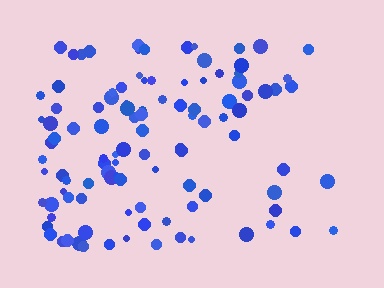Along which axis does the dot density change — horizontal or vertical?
Horizontal.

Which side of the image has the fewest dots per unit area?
The right.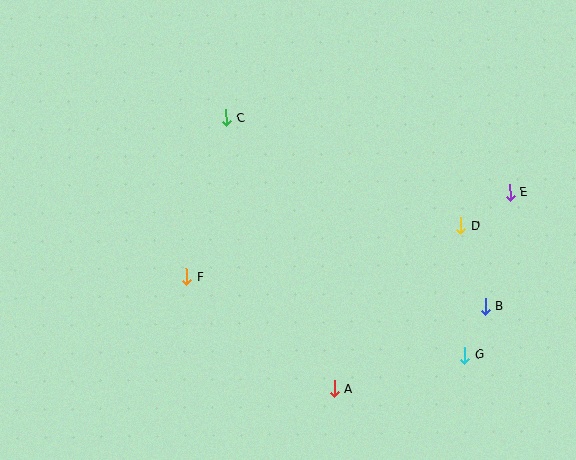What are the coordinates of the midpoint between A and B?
The midpoint between A and B is at (410, 348).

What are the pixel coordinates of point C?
Point C is at (226, 118).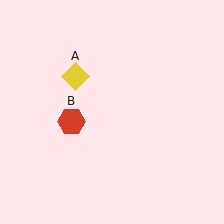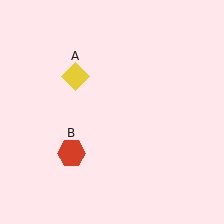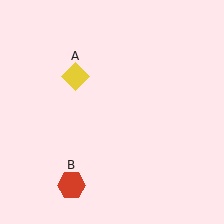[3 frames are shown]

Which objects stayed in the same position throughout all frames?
Yellow diamond (object A) remained stationary.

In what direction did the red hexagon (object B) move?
The red hexagon (object B) moved down.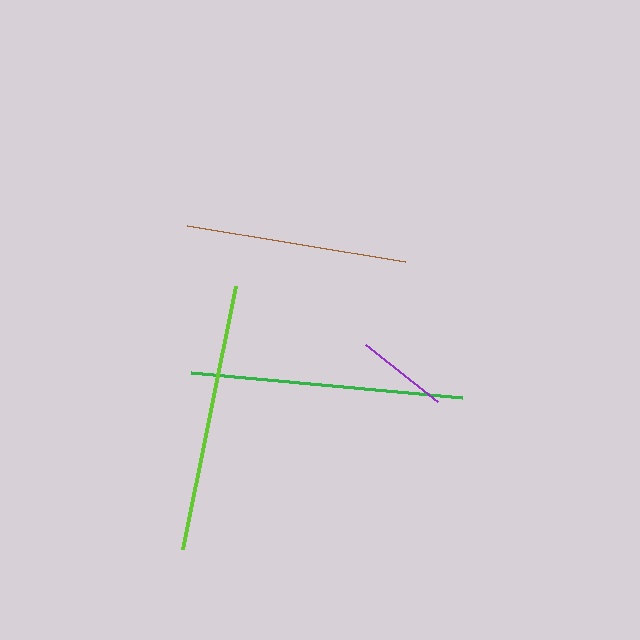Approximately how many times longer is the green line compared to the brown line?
The green line is approximately 1.2 times the length of the brown line.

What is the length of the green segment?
The green segment is approximately 272 pixels long.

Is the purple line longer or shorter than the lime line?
The lime line is longer than the purple line.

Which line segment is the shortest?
The purple line is the shortest at approximately 92 pixels.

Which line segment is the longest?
The green line is the longest at approximately 272 pixels.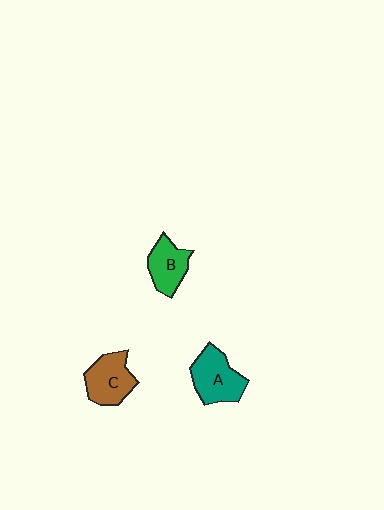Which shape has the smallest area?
Shape B (green).